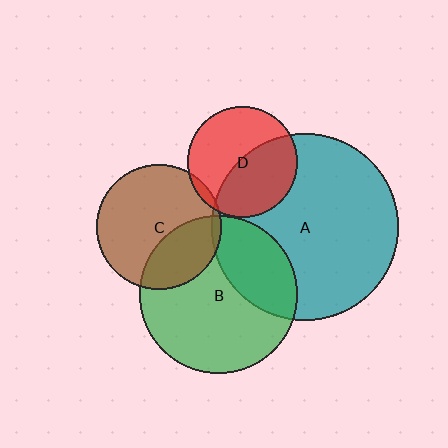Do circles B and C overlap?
Yes.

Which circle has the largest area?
Circle A (teal).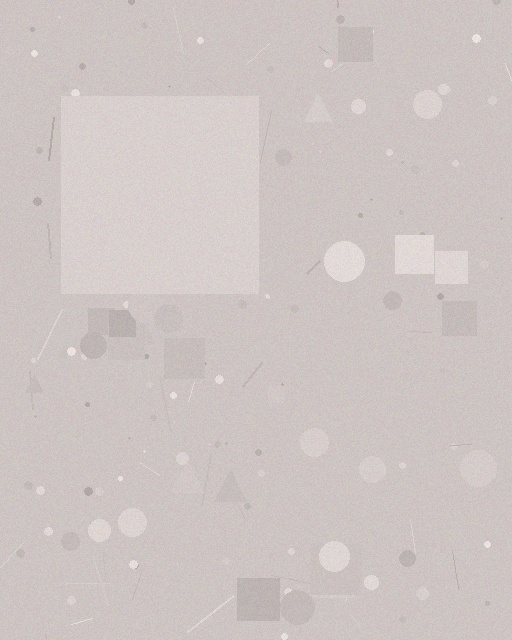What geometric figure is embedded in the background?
A square is embedded in the background.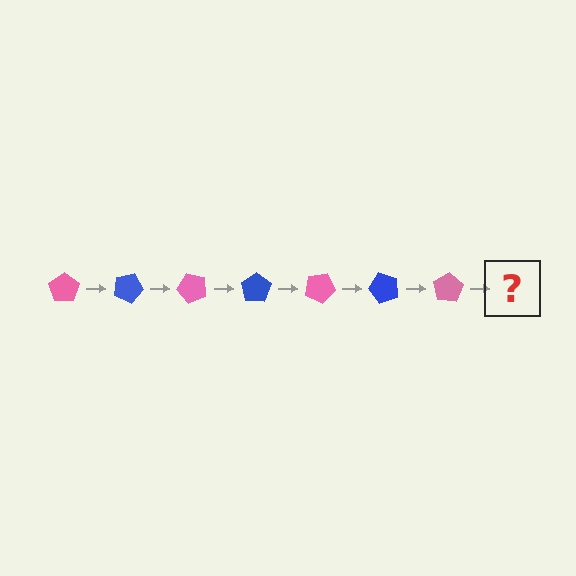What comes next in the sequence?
The next element should be a blue pentagon, rotated 175 degrees from the start.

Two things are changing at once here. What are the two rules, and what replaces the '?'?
The two rules are that it rotates 25 degrees each step and the color cycles through pink and blue. The '?' should be a blue pentagon, rotated 175 degrees from the start.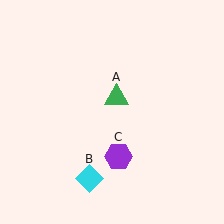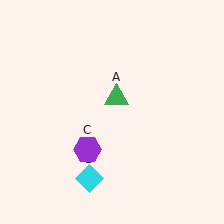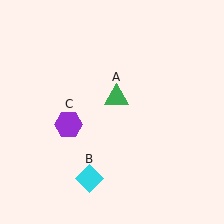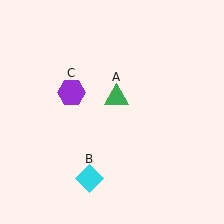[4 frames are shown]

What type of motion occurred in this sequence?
The purple hexagon (object C) rotated clockwise around the center of the scene.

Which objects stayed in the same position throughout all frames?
Green triangle (object A) and cyan diamond (object B) remained stationary.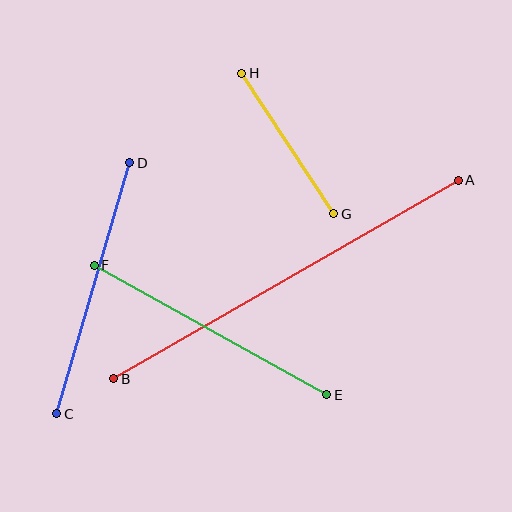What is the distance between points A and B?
The distance is approximately 397 pixels.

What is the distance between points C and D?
The distance is approximately 261 pixels.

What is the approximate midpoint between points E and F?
The midpoint is at approximately (210, 330) pixels.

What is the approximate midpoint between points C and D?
The midpoint is at approximately (93, 288) pixels.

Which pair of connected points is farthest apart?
Points A and B are farthest apart.